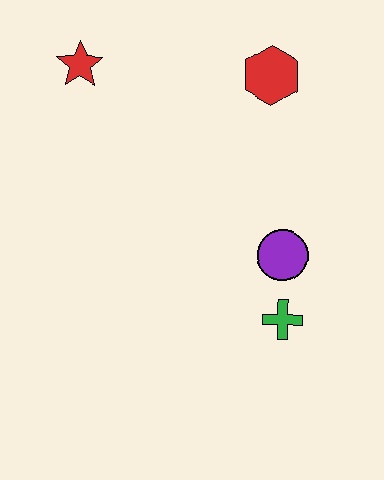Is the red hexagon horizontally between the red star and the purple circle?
Yes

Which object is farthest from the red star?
The green cross is farthest from the red star.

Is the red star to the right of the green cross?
No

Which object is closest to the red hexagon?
The purple circle is closest to the red hexagon.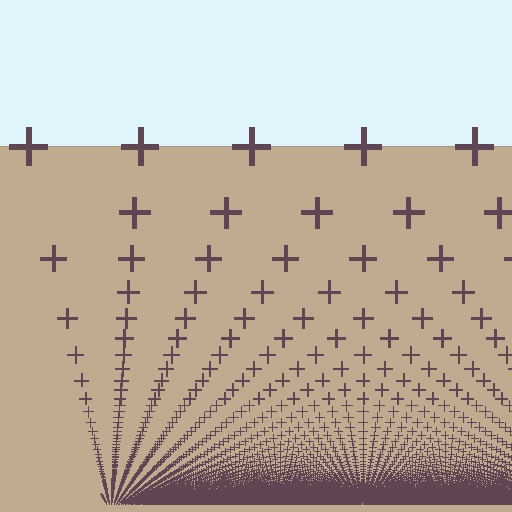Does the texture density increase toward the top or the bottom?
Density increases toward the bottom.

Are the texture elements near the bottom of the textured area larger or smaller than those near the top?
Smaller. The gradient is inverted — elements near the bottom are smaller and denser.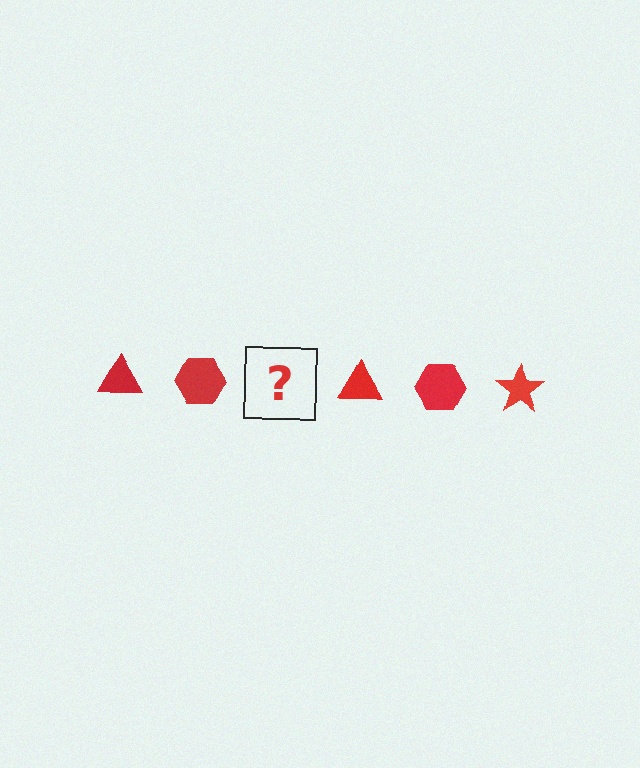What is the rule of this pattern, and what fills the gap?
The rule is that the pattern cycles through triangle, hexagon, star shapes in red. The gap should be filled with a red star.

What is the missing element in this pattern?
The missing element is a red star.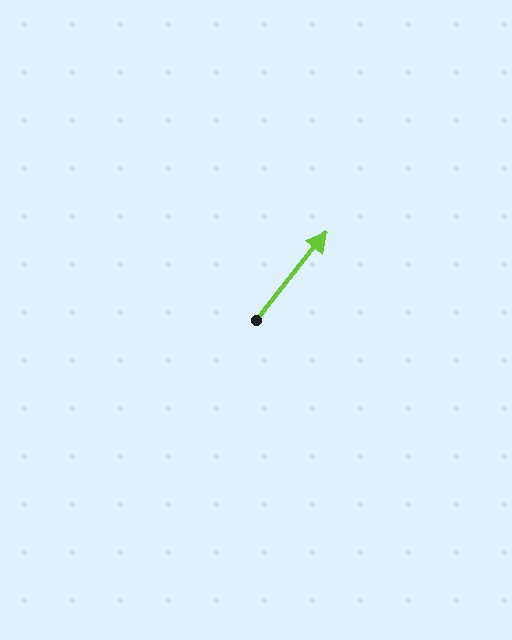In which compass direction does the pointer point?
Northeast.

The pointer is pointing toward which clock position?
Roughly 1 o'clock.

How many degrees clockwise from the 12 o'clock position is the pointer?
Approximately 39 degrees.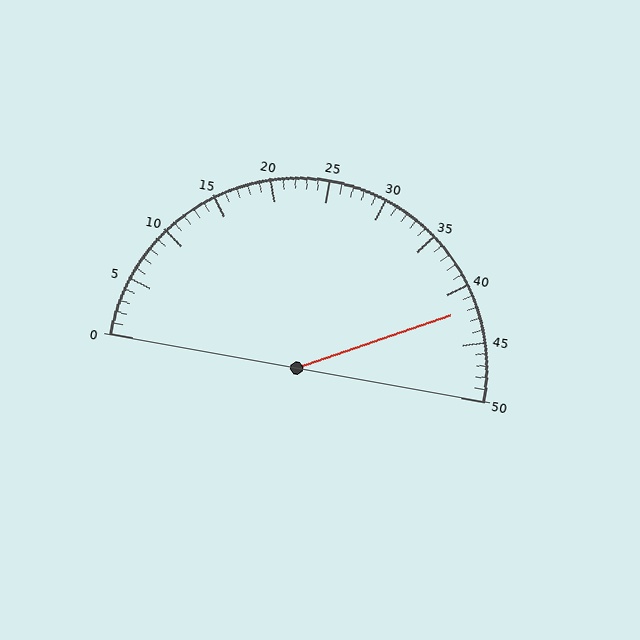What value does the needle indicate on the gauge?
The needle indicates approximately 42.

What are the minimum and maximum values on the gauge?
The gauge ranges from 0 to 50.